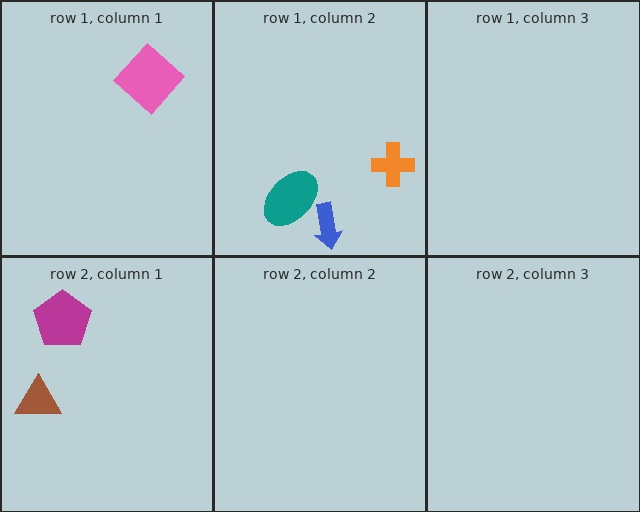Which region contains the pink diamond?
The row 1, column 1 region.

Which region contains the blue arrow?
The row 1, column 2 region.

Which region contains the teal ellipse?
The row 1, column 2 region.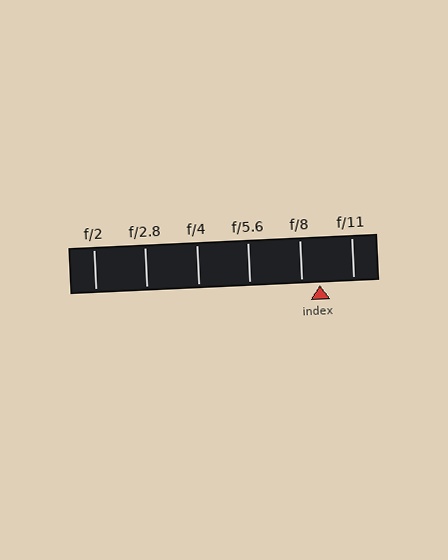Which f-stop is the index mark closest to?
The index mark is closest to f/8.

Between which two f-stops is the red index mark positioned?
The index mark is between f/8 and f/11.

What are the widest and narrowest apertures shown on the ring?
The widest aperture shown is f/2 and the narrowest is f/11.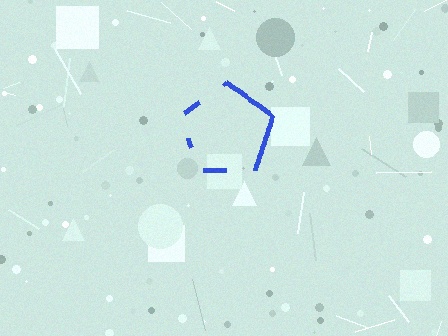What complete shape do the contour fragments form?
The contour fragments form a pentagon.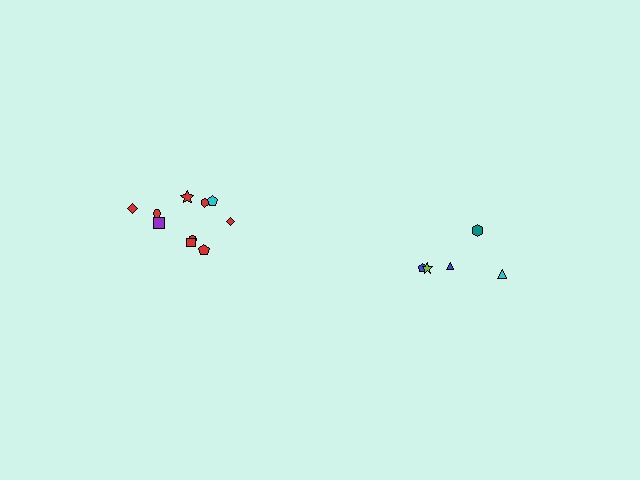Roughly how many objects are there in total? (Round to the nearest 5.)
Roughly 15 objects in total.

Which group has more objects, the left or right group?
The left group.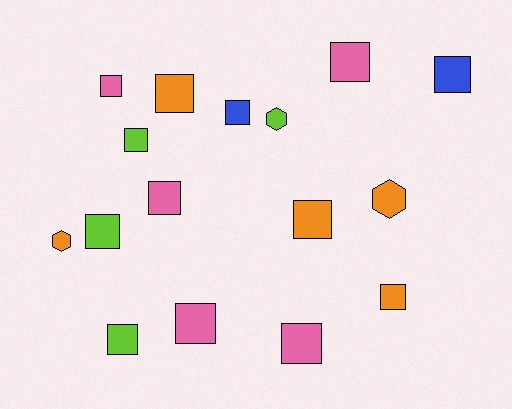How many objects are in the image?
There are 16 objects.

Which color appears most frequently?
Orange, with 5 objects.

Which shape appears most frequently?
Square, with 13 objects.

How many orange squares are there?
There are 3 orange squares.